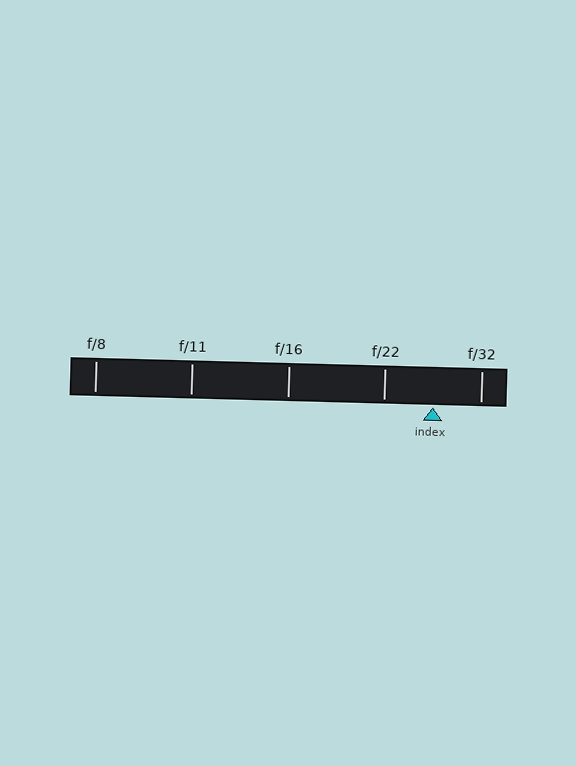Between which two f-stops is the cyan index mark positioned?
The index mark is between f/22 and f/32.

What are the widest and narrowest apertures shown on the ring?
The widest aperture shown is f/8 and the narrowest is f/32.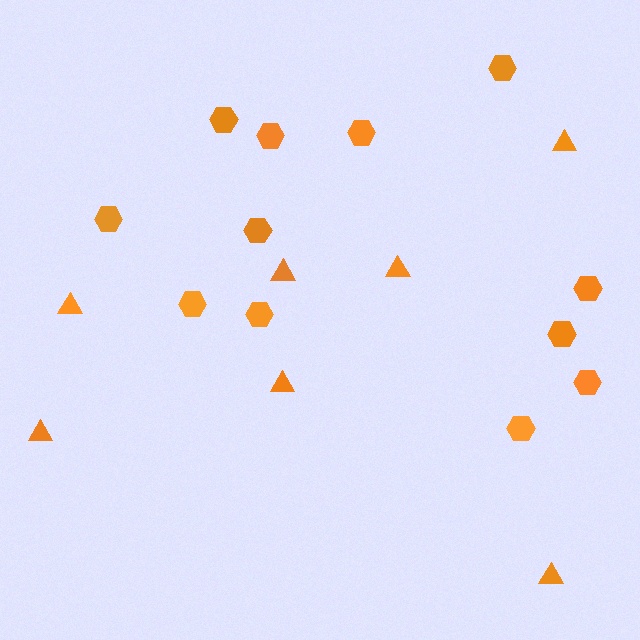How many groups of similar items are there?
There are 2 groups: one group of hexagons (12) and one group of triangles (7).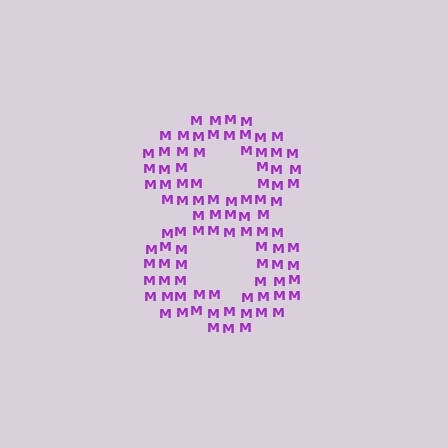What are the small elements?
The small elements are letter M's.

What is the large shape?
The large shape is the digit 8.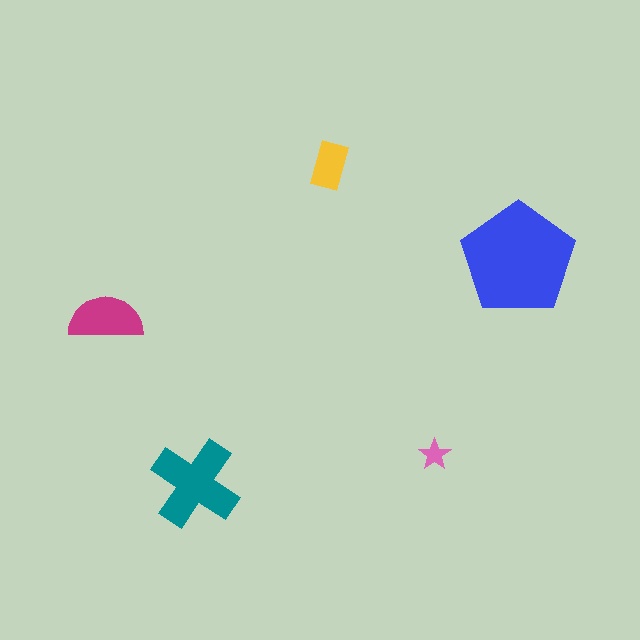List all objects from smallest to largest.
The pink star, the yellow rectangle, the magenta semicircle, the teal cross, the blue pentagon.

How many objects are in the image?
There are 5 objects in the image.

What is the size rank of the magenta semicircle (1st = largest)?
3rd.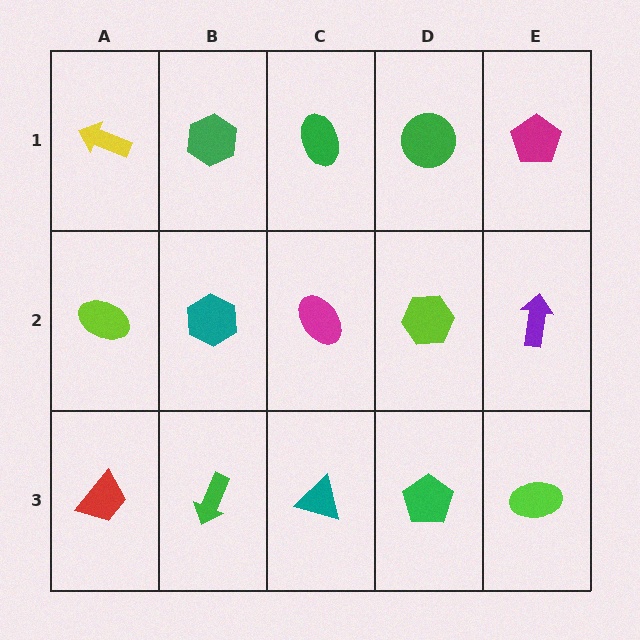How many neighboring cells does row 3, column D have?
3.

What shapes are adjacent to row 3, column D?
A lime hexagon (row 2, column D), a teal triangle (row 3, column C), a lime ellipse (row 3, column E).